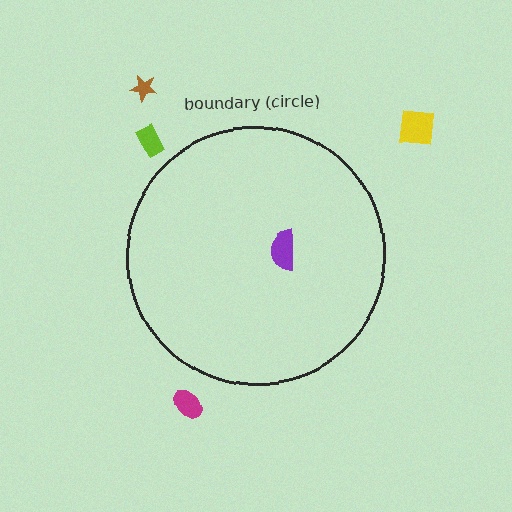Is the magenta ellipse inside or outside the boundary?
Outside.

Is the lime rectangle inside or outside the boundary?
Outside.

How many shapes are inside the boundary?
1 inside, 4 outside.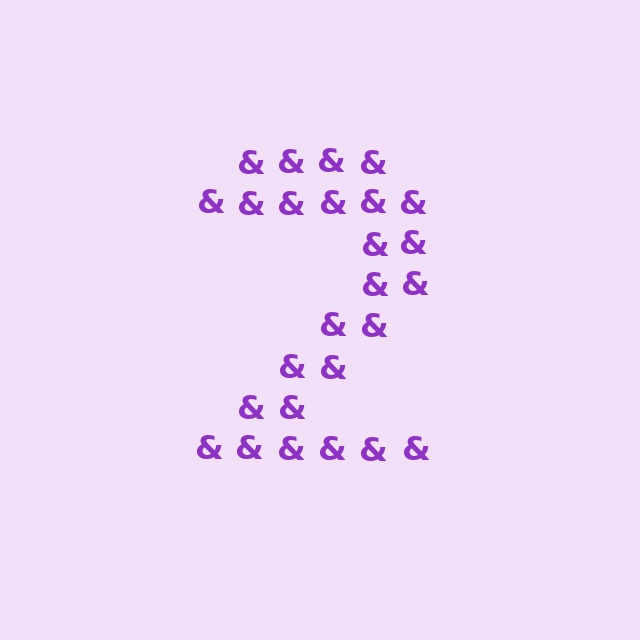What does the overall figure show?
The overall figure shows the digit 2.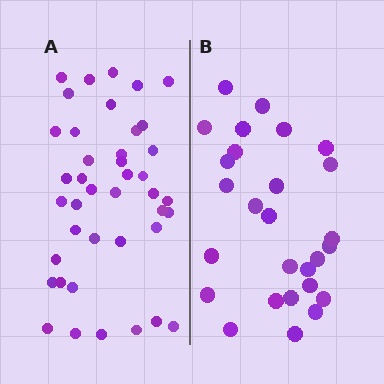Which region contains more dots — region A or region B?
Region A (the left region) has more dots.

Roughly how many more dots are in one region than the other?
Region A has approximately 15 more dots than region B.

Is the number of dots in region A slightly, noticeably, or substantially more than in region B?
Region A has substantially more. The ratio is roughly 1.5 to 1.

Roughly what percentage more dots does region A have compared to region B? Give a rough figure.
About 50% more.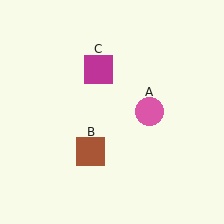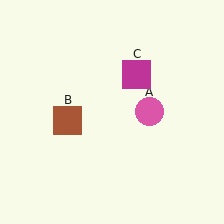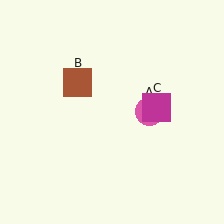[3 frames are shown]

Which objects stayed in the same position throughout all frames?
Pink circle (object A) remained stationary.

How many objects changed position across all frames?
2 objects changed position: brown square (object B), magenta square (object C).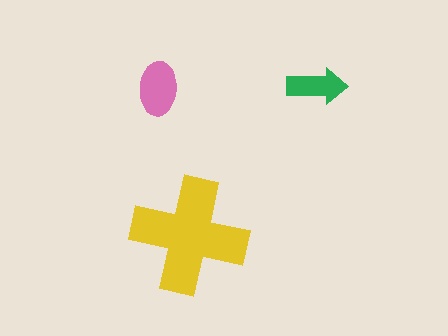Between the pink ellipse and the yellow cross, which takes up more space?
The yellow cross.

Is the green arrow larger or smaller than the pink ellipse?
Smaller.